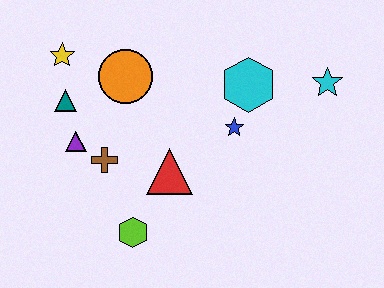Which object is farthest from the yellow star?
The cyan star is farthest from the yellow star.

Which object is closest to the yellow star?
The teal triangle is closest to the yellow star.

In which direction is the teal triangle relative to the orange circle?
The teal triangle is to the left of the orange circle.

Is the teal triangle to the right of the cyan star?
No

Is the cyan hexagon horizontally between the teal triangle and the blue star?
No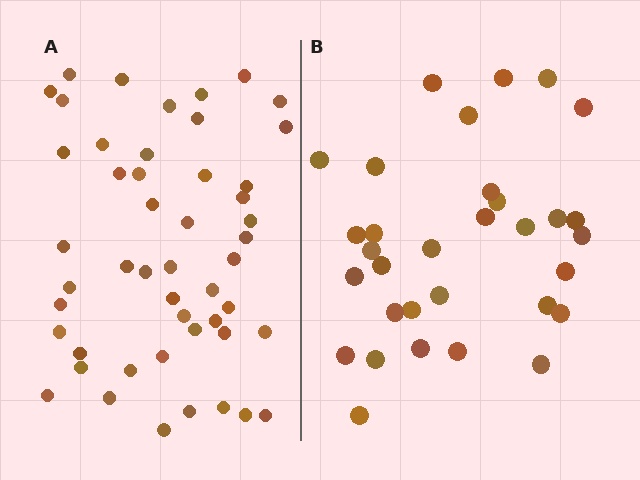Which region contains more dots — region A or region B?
Region A (the left region) has more dots.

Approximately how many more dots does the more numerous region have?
Region A has approximately 15 more dots than region B.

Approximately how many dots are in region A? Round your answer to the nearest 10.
About 50 dots. (The exact count is 49, which rounds to 50.)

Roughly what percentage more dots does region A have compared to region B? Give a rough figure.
About 55% more.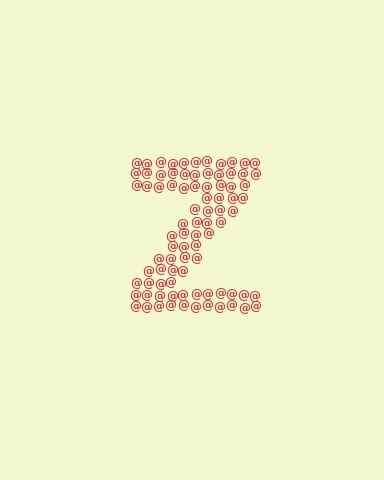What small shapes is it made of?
It is made of small at signs.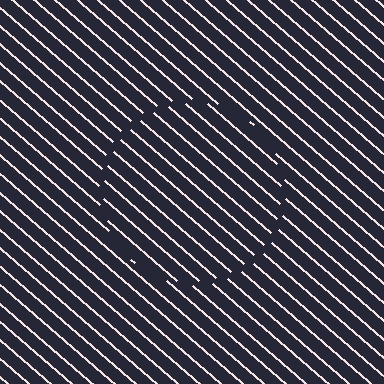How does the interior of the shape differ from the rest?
The interior of the shape contains the same grating, shifted by half a period — the contour is defined by the phase discontinuity where line-ends from the inner and outer gratings abut.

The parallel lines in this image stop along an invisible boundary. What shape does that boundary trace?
An illusory circle. The interior of the shape contains the same grating, shifted by half a period — the contour is defined by the phase discontinuity where line-ends from the inner and outer gratings abut.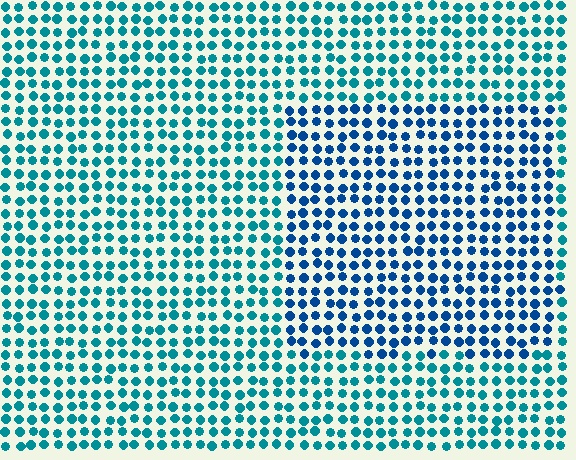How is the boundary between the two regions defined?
The boundary is defined purely by a slight shift in hue (about 29 degrees). Spacing, size, and orientation are identical on both sides.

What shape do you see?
I see a rectangle.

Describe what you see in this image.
The image is filled with small teal elements in a uniform arrangement. A rectangle-shaped region is visible where the elements are tinted to a slightly different hue, forming a subtle color boundary.